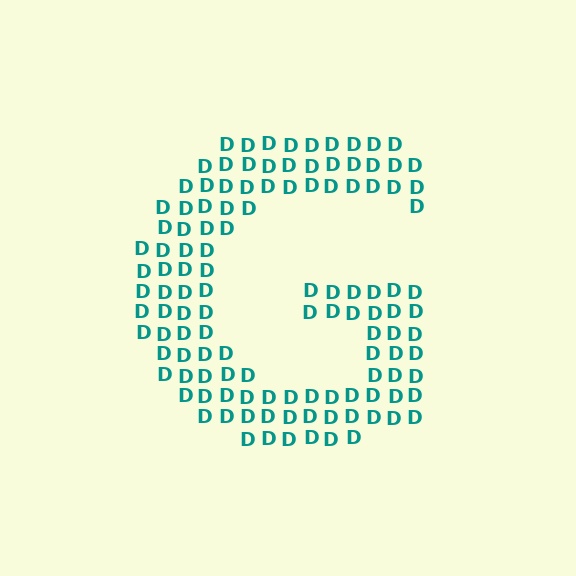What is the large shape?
The large shape is the letter G.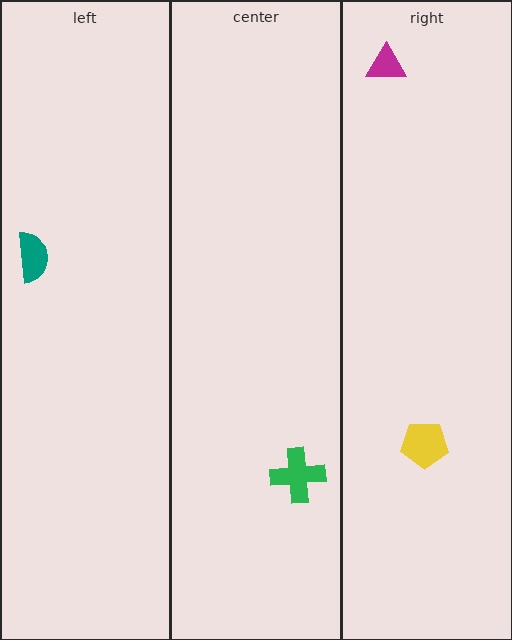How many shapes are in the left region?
1.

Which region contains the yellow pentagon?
The right region.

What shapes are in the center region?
The green cross.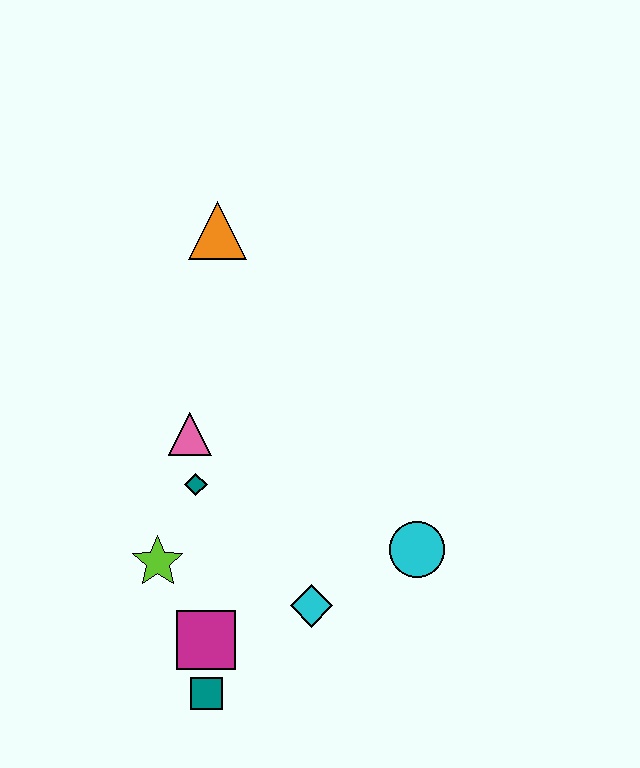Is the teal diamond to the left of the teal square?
Yes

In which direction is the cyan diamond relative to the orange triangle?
The cyan diamond is below the orange triangle.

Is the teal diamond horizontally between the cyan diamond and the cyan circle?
No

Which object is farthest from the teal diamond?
The orange triangle is farthest from the teal diamond.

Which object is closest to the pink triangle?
The teal diamond is closest to the pink triangle.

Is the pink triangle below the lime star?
No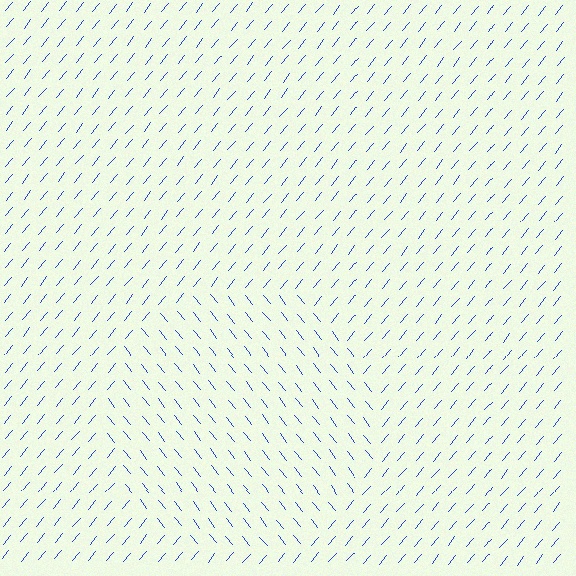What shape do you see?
I see a circle.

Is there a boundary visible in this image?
Yes, there is a texture boundary formed by a change in line orientation.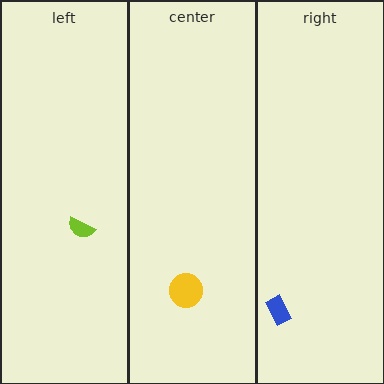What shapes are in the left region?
The lime semicircle.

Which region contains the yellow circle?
The center region.